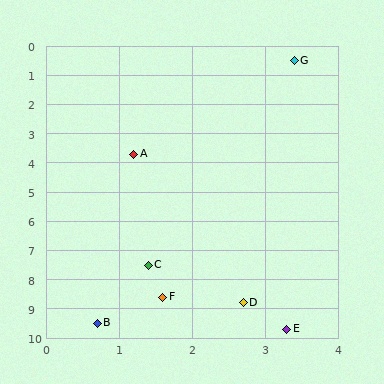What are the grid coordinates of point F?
Point F is at approximately (1.6, 8.6).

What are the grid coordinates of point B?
Point B is at approximately (0.7, 9.5).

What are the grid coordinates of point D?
Point D is at approximately (2.7, 8.8).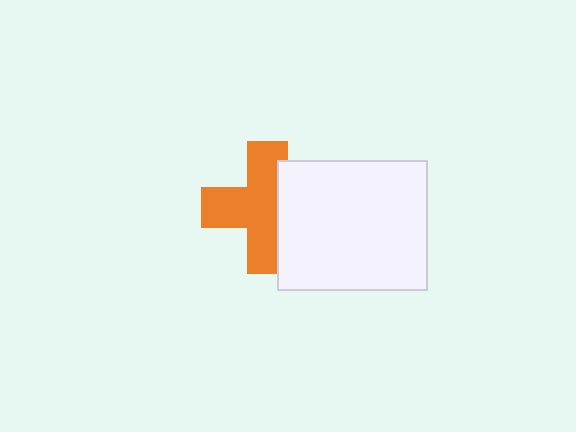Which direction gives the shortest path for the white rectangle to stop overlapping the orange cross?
Moving right gives the shortest separation.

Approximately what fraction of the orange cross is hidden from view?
Roughly 33% of the orange cross is hidden behind the white rectangle.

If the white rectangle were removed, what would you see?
You would see the complete orange cross.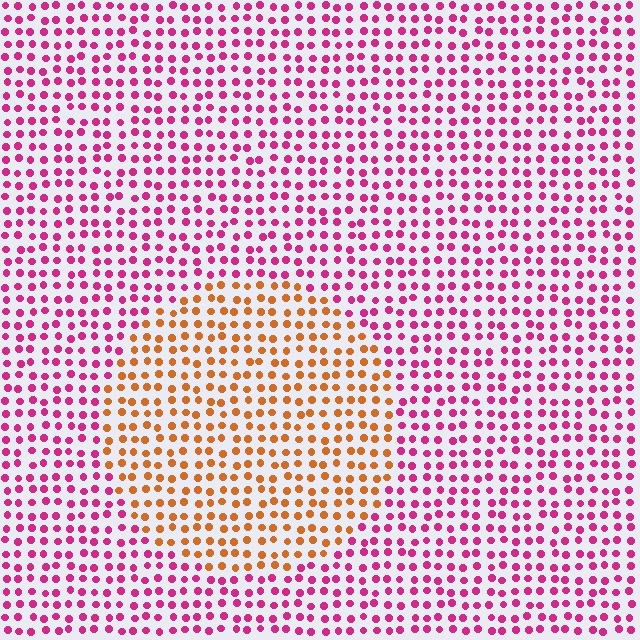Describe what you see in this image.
The image is filled with small magenta elements in a uniform arrangement. A circle-shaped region is visible where the elements are tinted to a slightly different hue, forming a subtle color boundary.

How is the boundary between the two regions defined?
The boundary is defined purely by a slight shift in hue (about 59 degrees). Spacing, size, and orientation are identical on both sides.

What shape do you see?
I see a circle.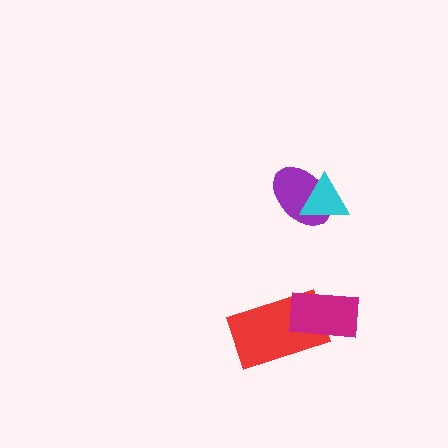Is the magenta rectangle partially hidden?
No, no other shape covers it.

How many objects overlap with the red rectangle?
1 object overlaps with the red rectangle.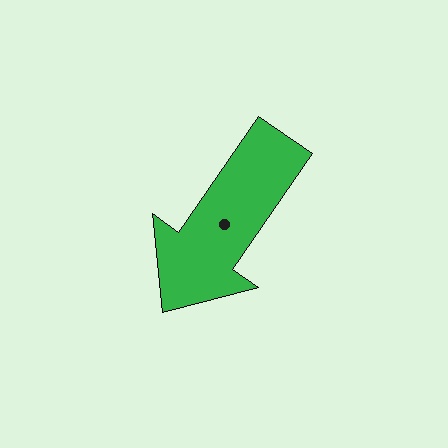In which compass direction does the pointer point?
Southwest.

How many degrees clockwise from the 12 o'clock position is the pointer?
Approximately 215 degrees.